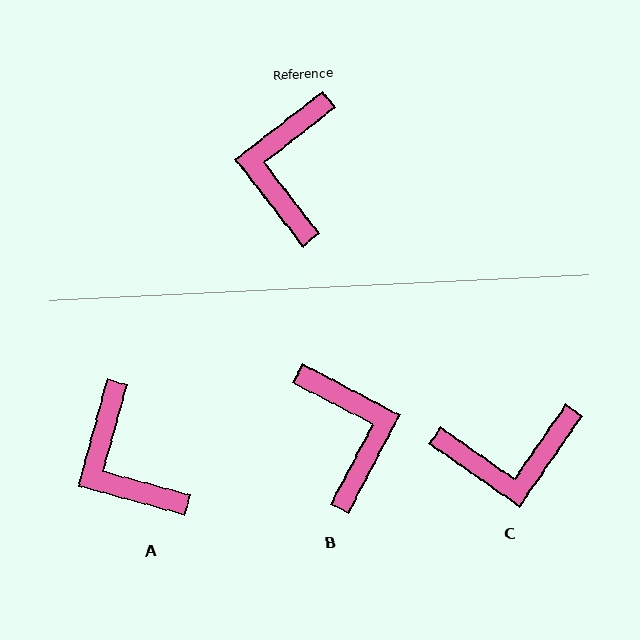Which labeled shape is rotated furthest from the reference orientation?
B, about 155 degrees away.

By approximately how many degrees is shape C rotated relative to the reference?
Approximately 107 degrees counter-clockwise.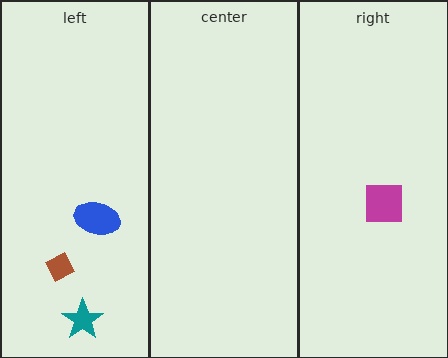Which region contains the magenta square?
The right region.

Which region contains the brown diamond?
The left region.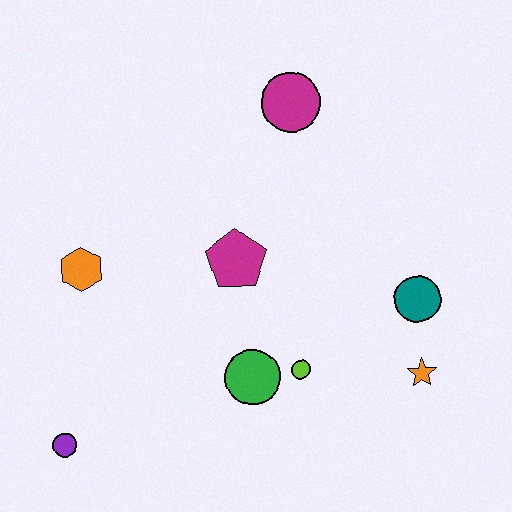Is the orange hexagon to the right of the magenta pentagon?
No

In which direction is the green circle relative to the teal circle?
The green circle is to the left of the teal circle.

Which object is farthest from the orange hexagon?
The orange star is farthest from the orange hexagon.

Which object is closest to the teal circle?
The orange star is closest to the teal circle.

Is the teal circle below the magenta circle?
Yes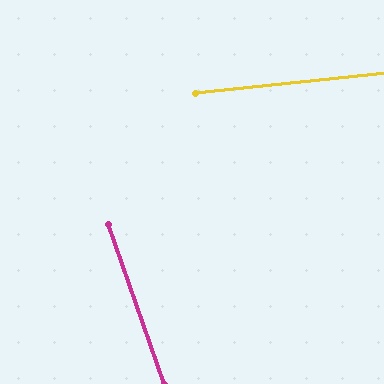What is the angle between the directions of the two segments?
Approximately 77 degrees.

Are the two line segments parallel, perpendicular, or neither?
Neither parallel nor perpendicular — they differ by about 77°.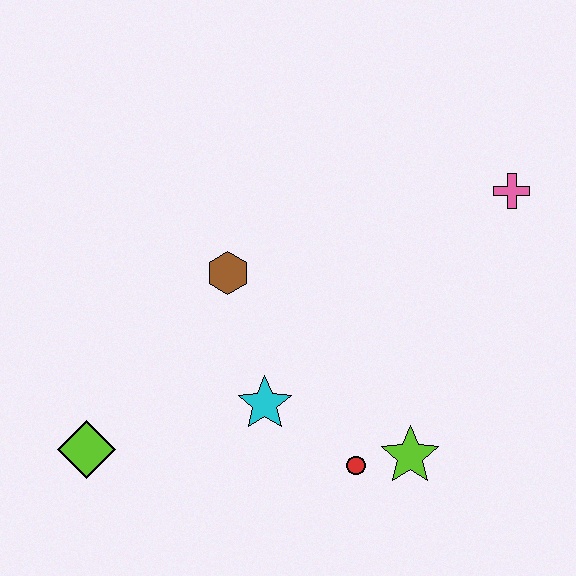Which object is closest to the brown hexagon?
The cyan star is closest to the brown hexagon.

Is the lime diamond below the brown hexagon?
Yes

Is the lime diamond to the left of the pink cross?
Yes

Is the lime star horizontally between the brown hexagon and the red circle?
No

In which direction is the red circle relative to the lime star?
The red circle is to the left of the lime star.